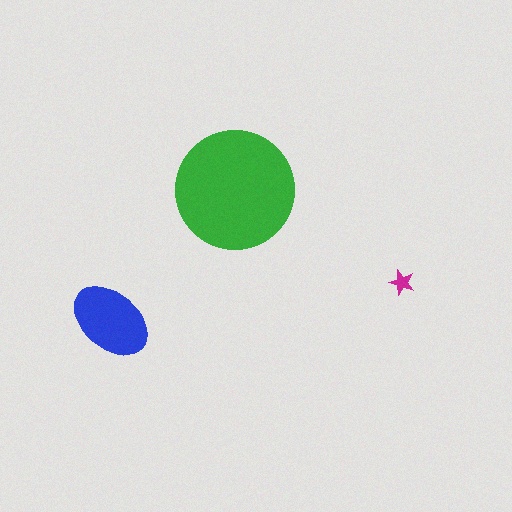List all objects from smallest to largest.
The magenta star, the blue ellipse, the green circle.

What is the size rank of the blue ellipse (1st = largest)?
2nd.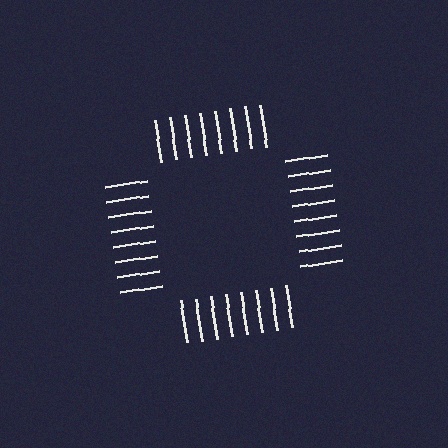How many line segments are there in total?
32 — 8 along each of the 4 edges.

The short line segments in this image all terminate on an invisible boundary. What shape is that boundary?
An illusory square — the line segments terminate on its edges but no continuous stroke is drawn.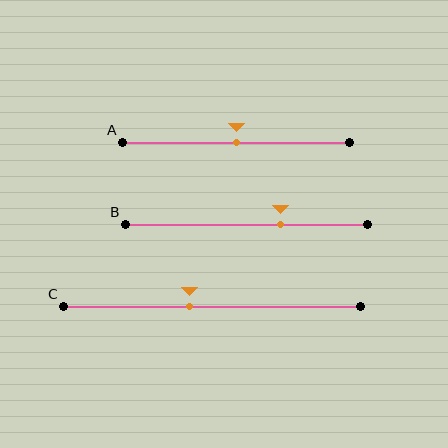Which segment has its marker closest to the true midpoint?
Segment A has its marker closest to the true midpoint.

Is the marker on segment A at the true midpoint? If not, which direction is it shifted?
Yes, the marker on segment A is at the true midpoint.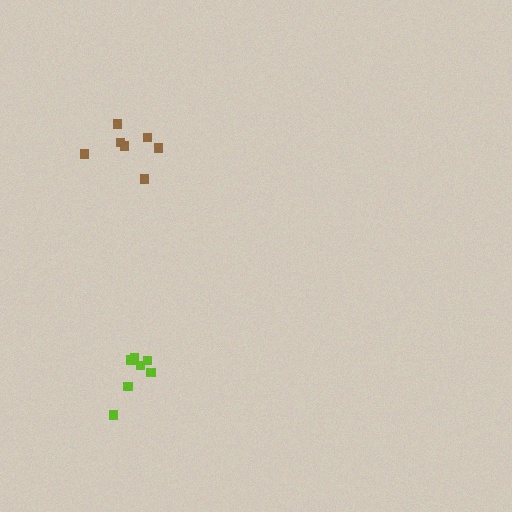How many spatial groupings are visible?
There are 2 spatial groupings.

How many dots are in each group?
Group 1: 7 dots, Group 2: 7 dots (14 total).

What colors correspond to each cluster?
The clusters are colored: brown, lime.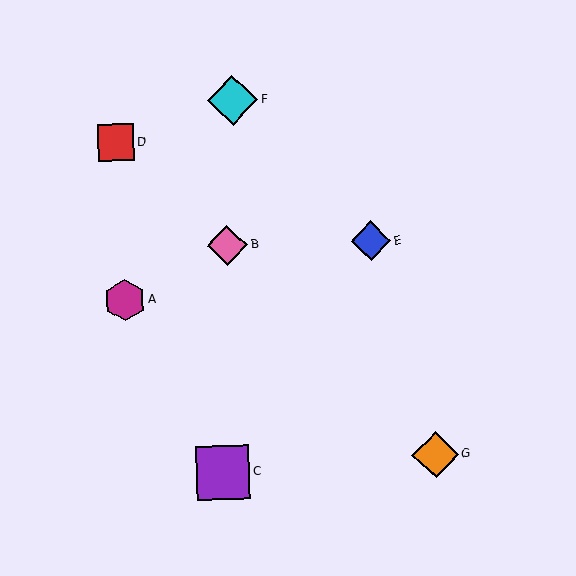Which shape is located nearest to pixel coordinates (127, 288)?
The magenta hexagon (labeled A) at (125, 300) is nearest to that location.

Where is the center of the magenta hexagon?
The center of the magenta hexagon is at (125, 300).